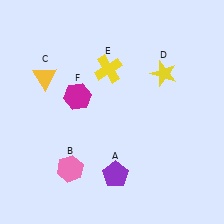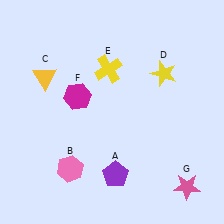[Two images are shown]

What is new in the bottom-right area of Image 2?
A pink star (G) was added in the bottom-right area of Image 2.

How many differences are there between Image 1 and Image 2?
There is 1 difference between the two images.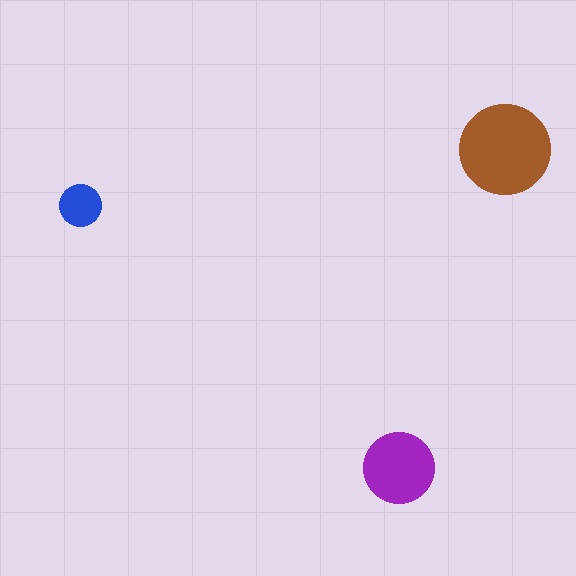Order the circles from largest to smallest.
the brown one, the purple one, the blue one.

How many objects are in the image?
There are 3 objects in the image.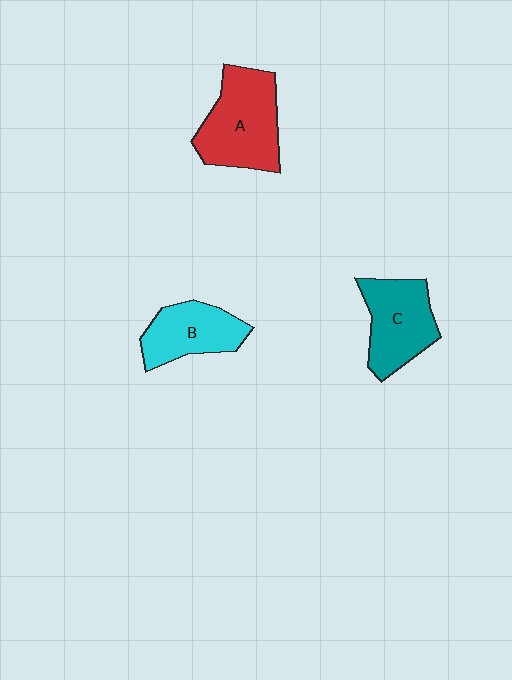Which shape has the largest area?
Shape A (red).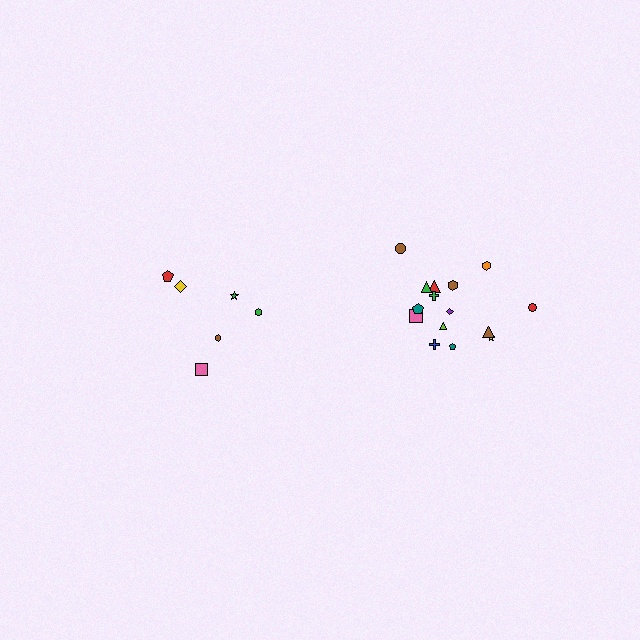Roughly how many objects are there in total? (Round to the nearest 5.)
Roughly 20 objects in total.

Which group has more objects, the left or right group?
The right group.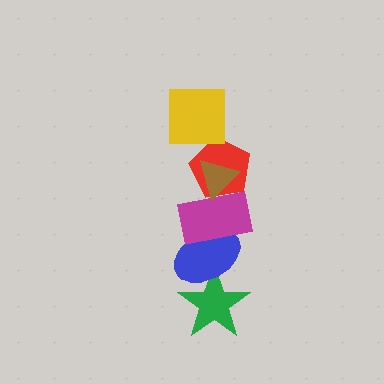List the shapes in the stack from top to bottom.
From top to bottom: the yellow square, the brown triangle, the red pentagon, the magenta rectangle, the blue ellipse, the green star.